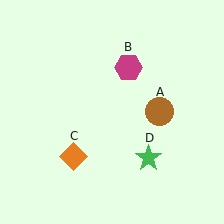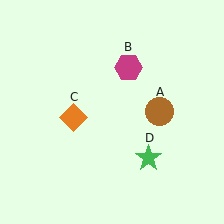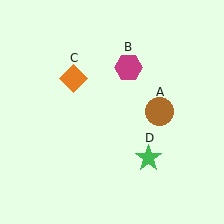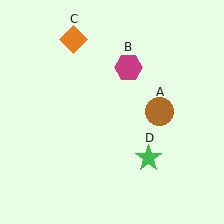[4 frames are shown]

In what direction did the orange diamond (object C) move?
The orange diamond (object C) moved up.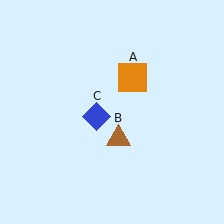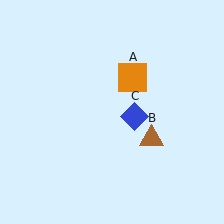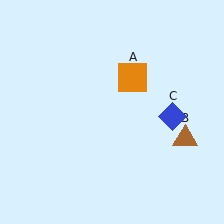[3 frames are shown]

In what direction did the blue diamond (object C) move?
The blue diamond (object C) moved right.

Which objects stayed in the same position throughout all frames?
Orange square (object A) remained stationary.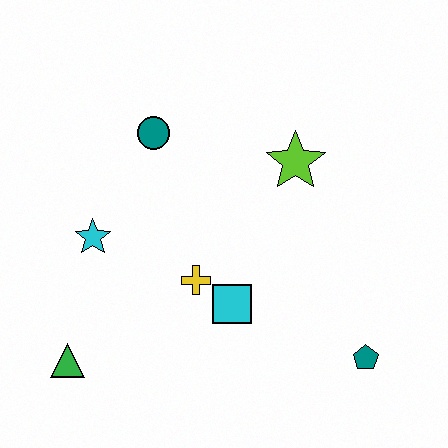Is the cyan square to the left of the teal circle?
No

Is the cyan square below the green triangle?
No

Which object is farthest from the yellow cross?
The teal pentagon is farthest from the yellow cross.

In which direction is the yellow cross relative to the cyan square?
The yellow cross is to the left of the cyan square.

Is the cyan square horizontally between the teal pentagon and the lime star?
No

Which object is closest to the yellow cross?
The cyan square is closest to the yellow cross.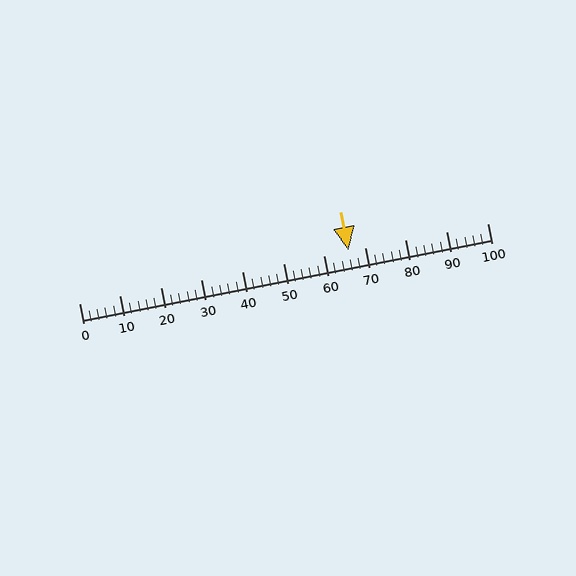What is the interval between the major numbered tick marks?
The major tick marks are spaced 10 units apart.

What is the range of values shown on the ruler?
The ruler shows values from 0 to 100.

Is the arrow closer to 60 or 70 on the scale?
The arrow is closer to 70.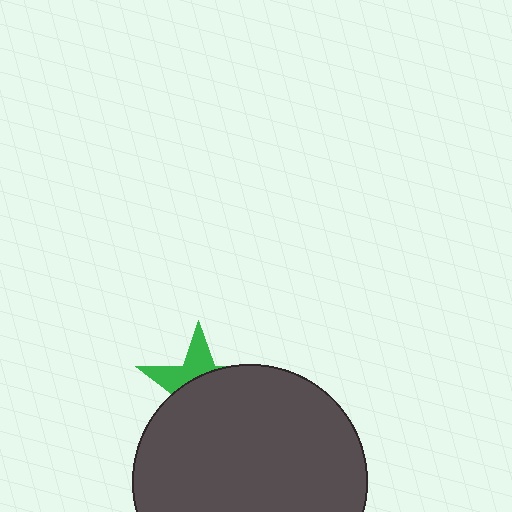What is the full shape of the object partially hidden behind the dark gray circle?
The partially hidden object is a green star.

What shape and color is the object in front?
The object in front is a dark gray circle.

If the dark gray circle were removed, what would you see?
You would see the complete green star.